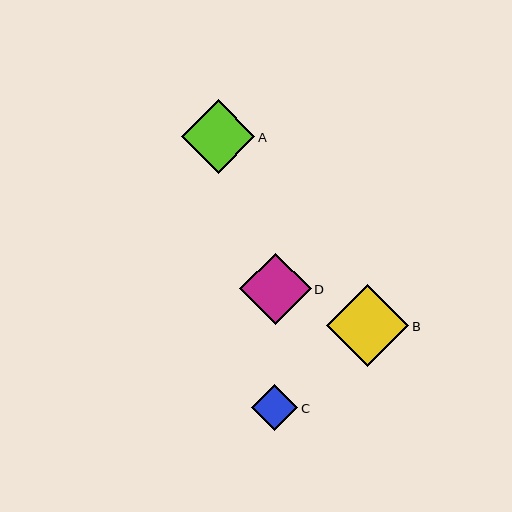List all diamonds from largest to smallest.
From largest to smallest: B, A, D, C.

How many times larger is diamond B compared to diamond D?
Diamond B is approximately 1.1 times the size of diamond D.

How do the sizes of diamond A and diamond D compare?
Diamond A and diamond D are approximately the same size.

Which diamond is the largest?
Diamond B is the largest with a size of approximately 82 pixels.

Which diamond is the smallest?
Diamond C is the smallest with a size of approximately 47 pixels.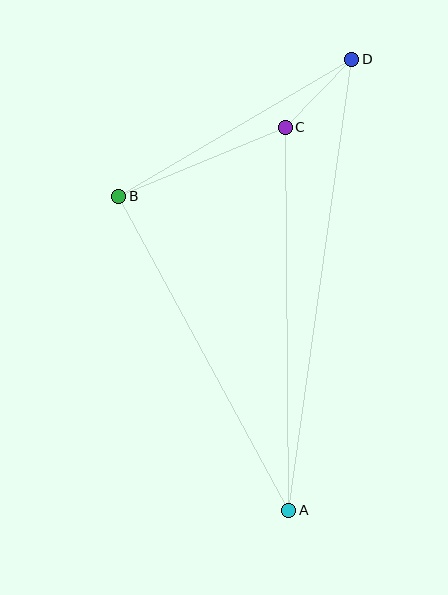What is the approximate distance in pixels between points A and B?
The distance between A and B is approximately 357 pixels.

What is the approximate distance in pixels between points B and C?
The distance between B and C is approximately 180 pixels.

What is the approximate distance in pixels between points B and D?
The distance between B and D is approximately 270 pixels.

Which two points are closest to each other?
Points C and D are closest to each other.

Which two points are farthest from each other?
Points A and D are farthest from each other.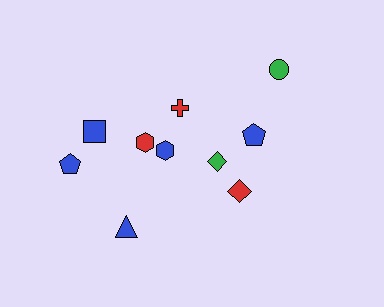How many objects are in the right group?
There are 4 objects.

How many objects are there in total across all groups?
There are 10 objects.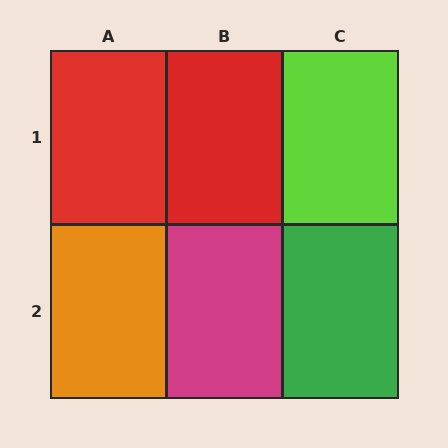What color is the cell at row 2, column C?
Green.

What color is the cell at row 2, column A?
Orange.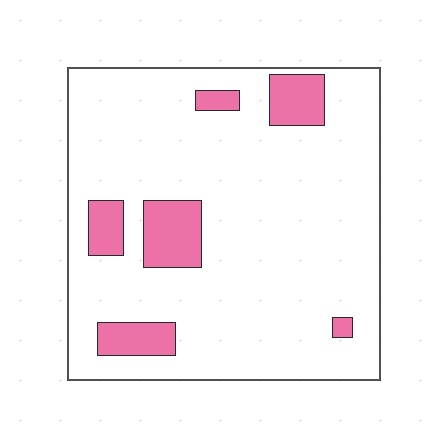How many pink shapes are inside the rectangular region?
6.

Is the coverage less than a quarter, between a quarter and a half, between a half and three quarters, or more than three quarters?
Less than a quarter.